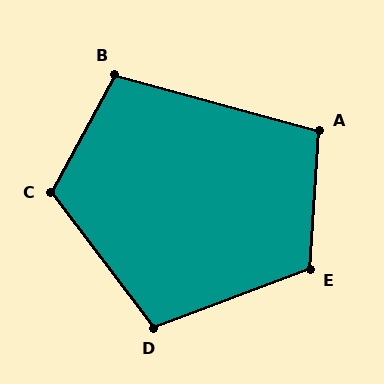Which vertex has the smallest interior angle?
A, at approximately 102 degrees.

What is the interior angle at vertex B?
Approximately 103 degrees (obtuse).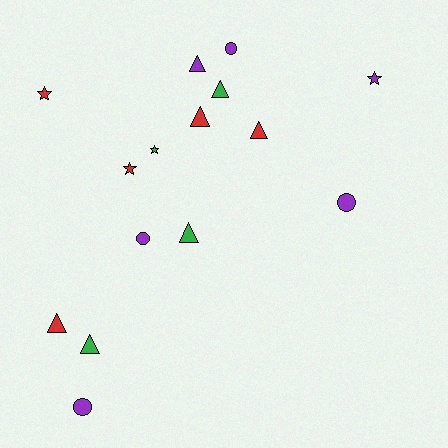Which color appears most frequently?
Purple, with 6 objects.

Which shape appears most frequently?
Triangle, with 7 objects.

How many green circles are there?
There are no green circles.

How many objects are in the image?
There are 15 objects.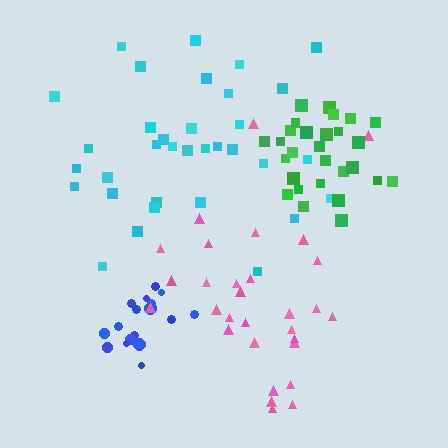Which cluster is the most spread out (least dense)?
Pink.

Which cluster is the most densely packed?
Blue.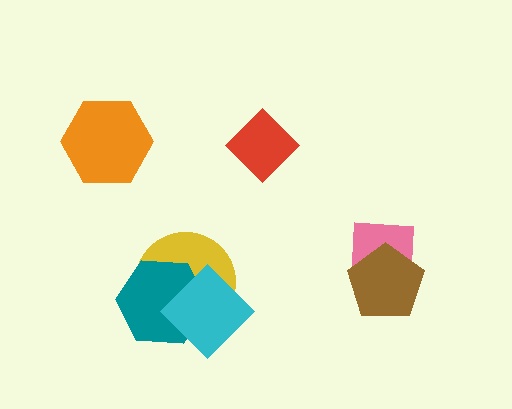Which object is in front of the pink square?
The brown pentagon is in front of the pink square.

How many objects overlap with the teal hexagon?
2 objects overlap with the teal hexagon.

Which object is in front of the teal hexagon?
The cyan diamond is in front of the teal hexagon.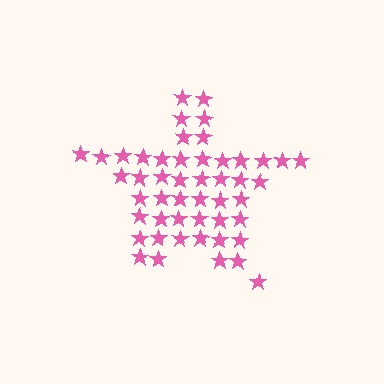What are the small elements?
The small elements are stars.